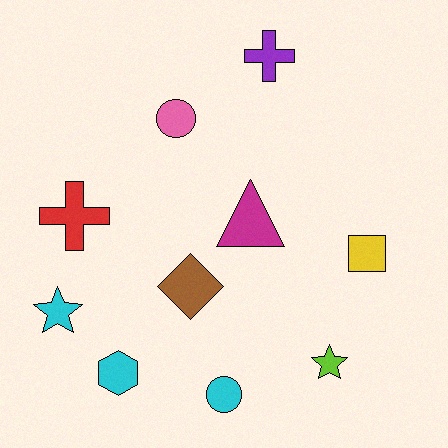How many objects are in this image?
There are 10 objects.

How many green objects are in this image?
There are no green objects.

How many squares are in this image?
There is 1 square.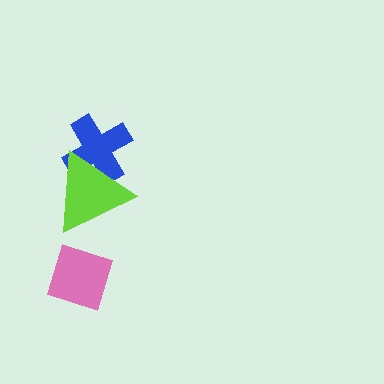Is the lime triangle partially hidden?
No, no other shape covers it.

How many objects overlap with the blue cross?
1 object overlaps with the blue cross.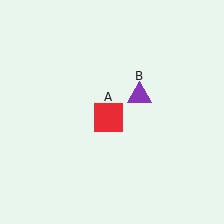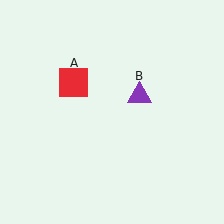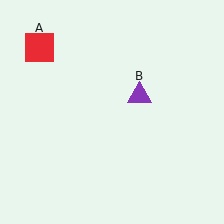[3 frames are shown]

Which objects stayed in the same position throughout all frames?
Purple triangle (object B) remained stationary.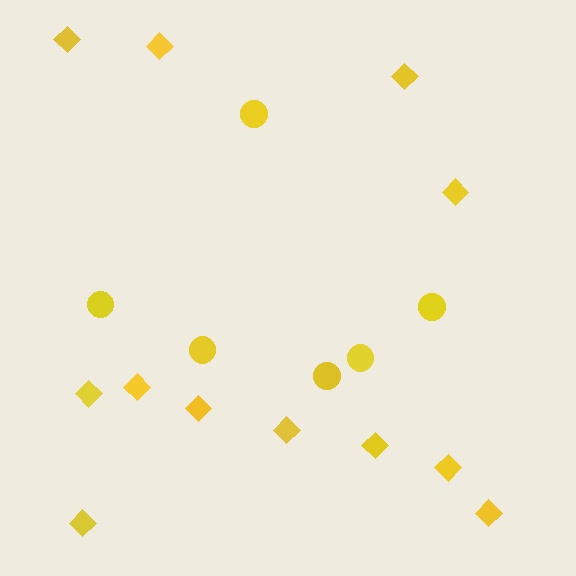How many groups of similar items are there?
There are 2 groups: one group of circles (6) and one group of diamonds (12).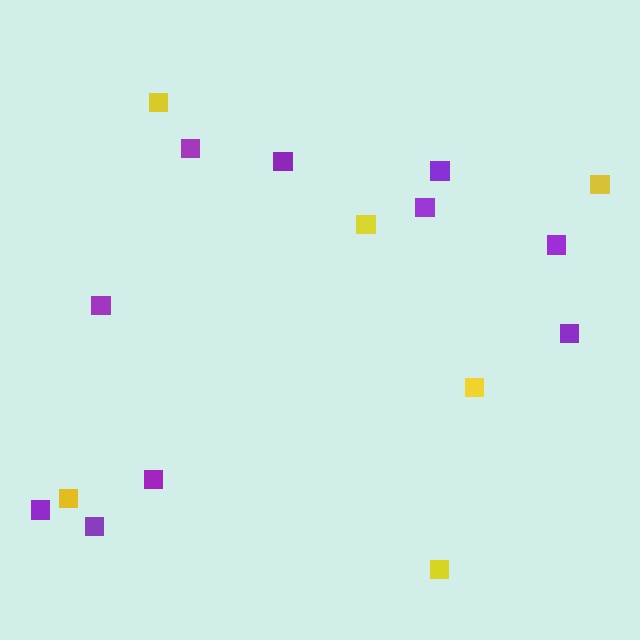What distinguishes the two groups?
There are 2 groups: one group of yellow squares (6) and one group of purple squares (10).